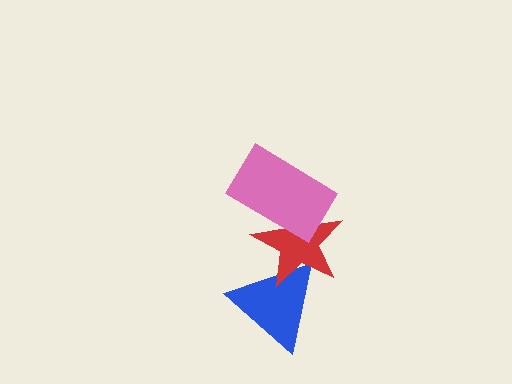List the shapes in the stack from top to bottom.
From top to bottom: the pink rectangle, the red star, the blue triangle.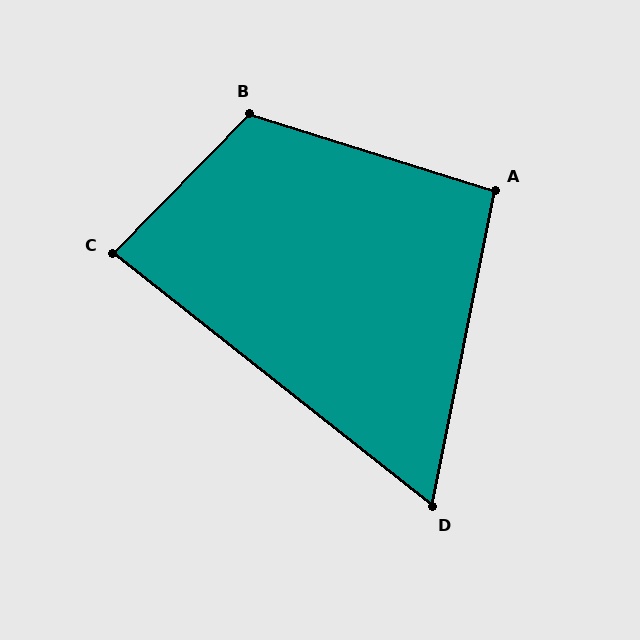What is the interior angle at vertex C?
Approximately 84 degrees (acute).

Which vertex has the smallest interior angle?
D, at approximately 63 degrees.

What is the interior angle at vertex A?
Approximately 96 degrees (obtuse).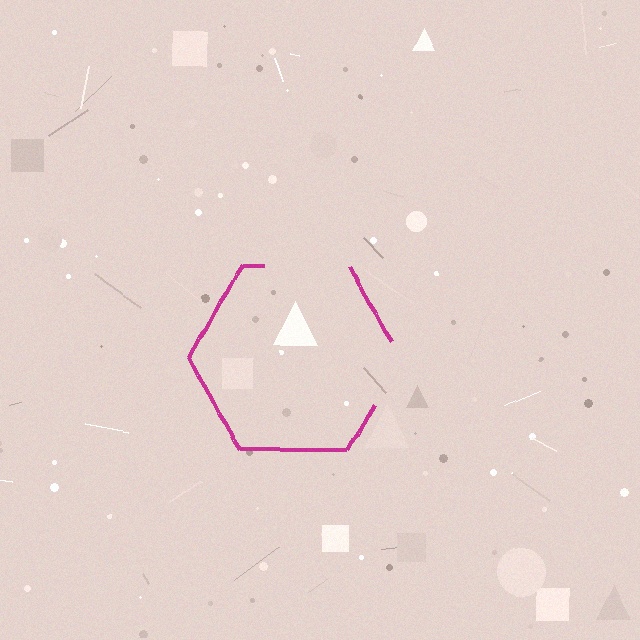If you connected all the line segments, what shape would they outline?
They would outline a hexagon.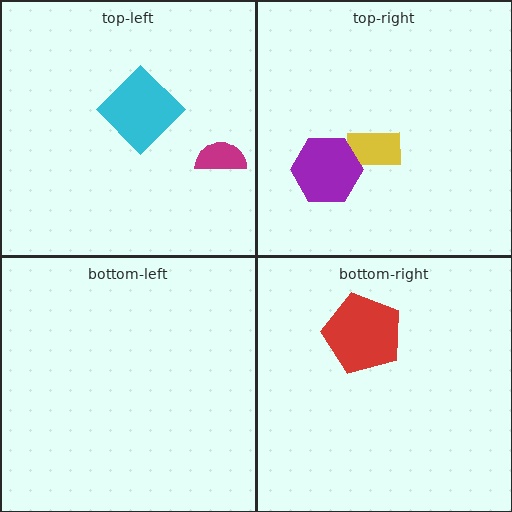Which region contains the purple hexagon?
The top-right region.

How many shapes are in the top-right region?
2.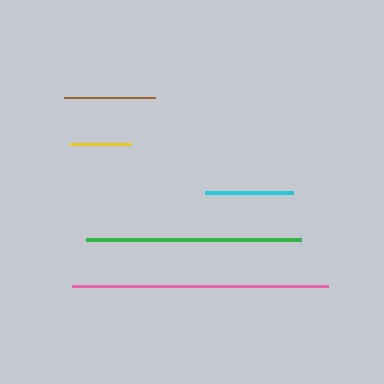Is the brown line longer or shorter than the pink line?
The pink line is longer than the brown line.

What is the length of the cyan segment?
The cyan segment is approximately 88 pixels long.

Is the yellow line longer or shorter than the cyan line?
The cyan line is longer than the yellow line.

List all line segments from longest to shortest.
From longest to shortest: pink, green, brown, cyan, yellow.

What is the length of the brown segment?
The brown segment is approximately 91 pixels long.